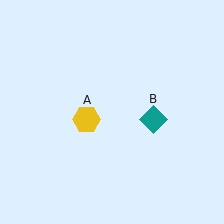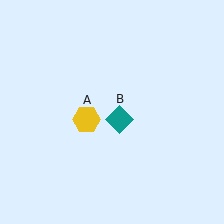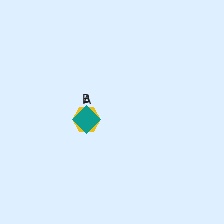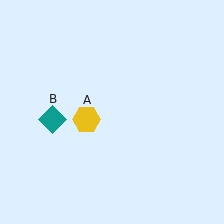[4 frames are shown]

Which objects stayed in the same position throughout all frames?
Yellow hexagon (object A) remained stationary.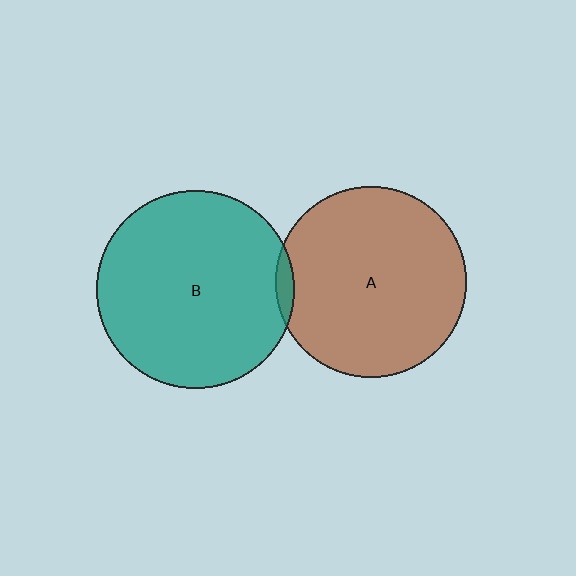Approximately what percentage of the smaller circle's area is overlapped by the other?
Approximately 5%.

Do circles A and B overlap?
Yes.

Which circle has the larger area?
Circle B (teal).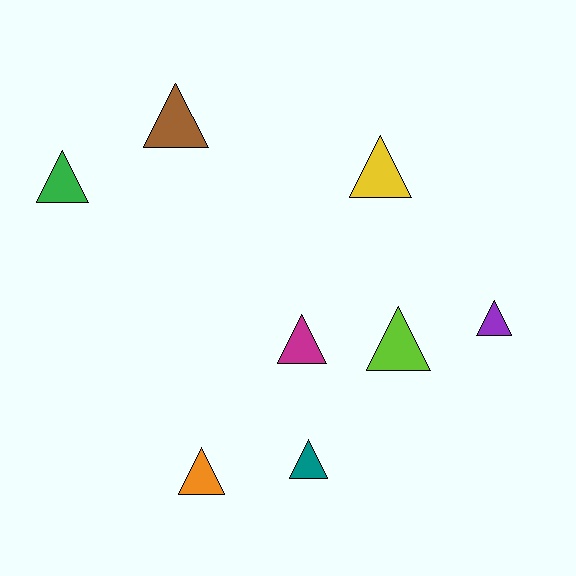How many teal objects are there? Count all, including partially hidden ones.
There is 1 teal object.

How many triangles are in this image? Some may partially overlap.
There are 8 triangles.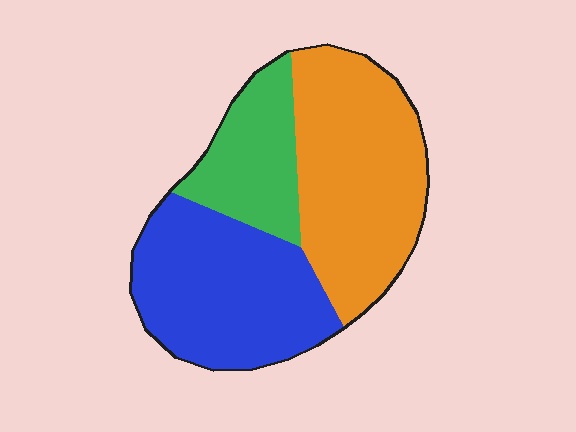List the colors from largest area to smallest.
From largest to smallest: orange, blue, green.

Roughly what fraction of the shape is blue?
Blue takes up between a quarter and a half of the shape.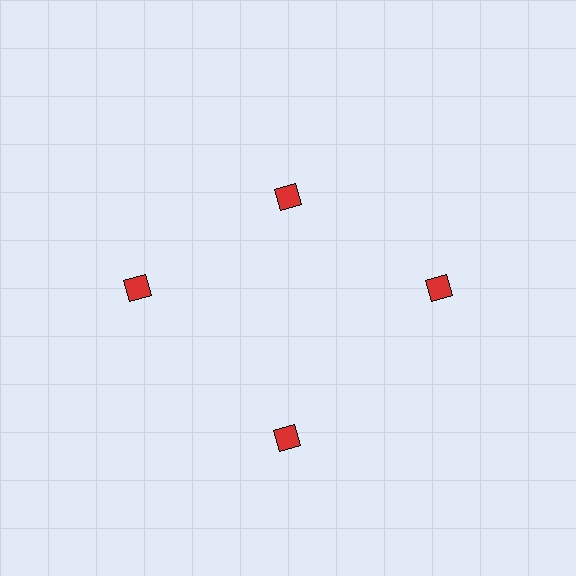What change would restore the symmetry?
The symmetry would be restored by moving it outward, back onto the ring so that all 4 diamonds sit at equal angles and equal distance from the center.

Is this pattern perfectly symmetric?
No. The 4 red diamonds are arranged in a ring, but one element near the 12 o'clock position is pulled inward toward the center, breaking the 4-fold rotational symmetry.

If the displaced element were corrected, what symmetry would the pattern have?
It would have 4-fold rotational symmetry — the pattern would map onto itself every 90 degrees.